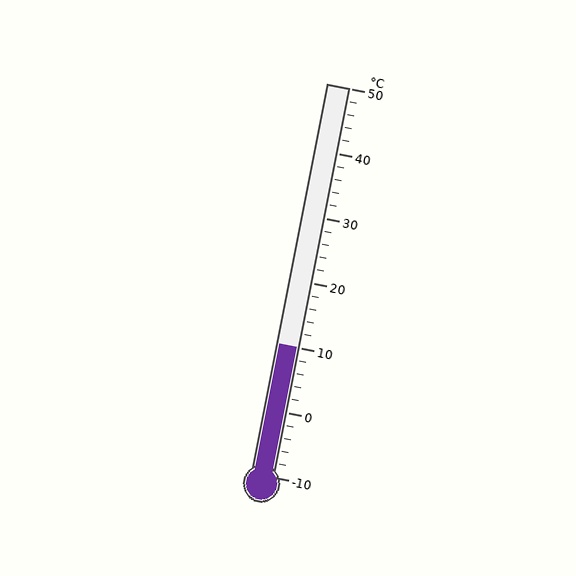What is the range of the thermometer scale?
The thermometer scale ranges from -10°C to 50°C.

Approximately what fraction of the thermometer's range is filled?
The thermometer is filled to approximately 35% of its range.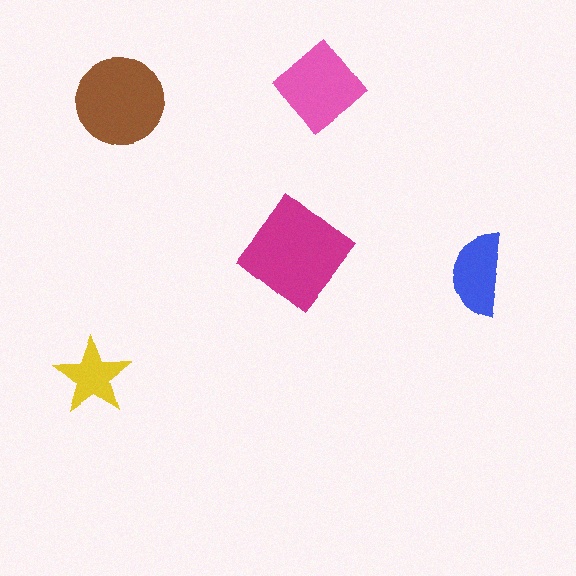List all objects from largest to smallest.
The magenta diamond, the brown circle, the pink diamond, the blue semicircle, the yellow star.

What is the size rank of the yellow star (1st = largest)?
5th.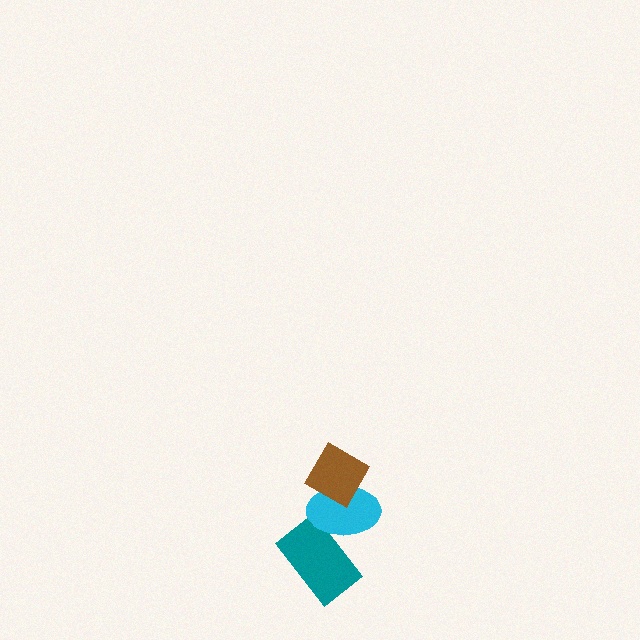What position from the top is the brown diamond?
The brown diamond is 1st from the top.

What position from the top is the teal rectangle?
The teal rectangle is 3rd from the top.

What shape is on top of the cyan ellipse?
The brown diamond is on top of the cyan ellipse.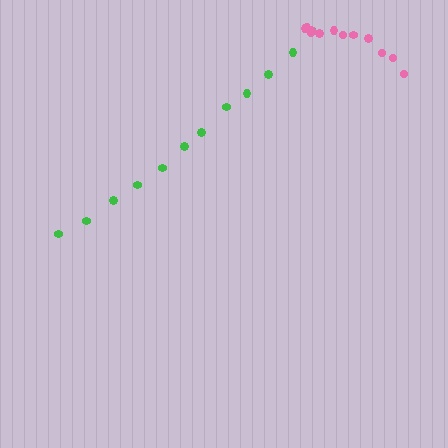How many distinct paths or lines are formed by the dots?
There are 2 distinct paths.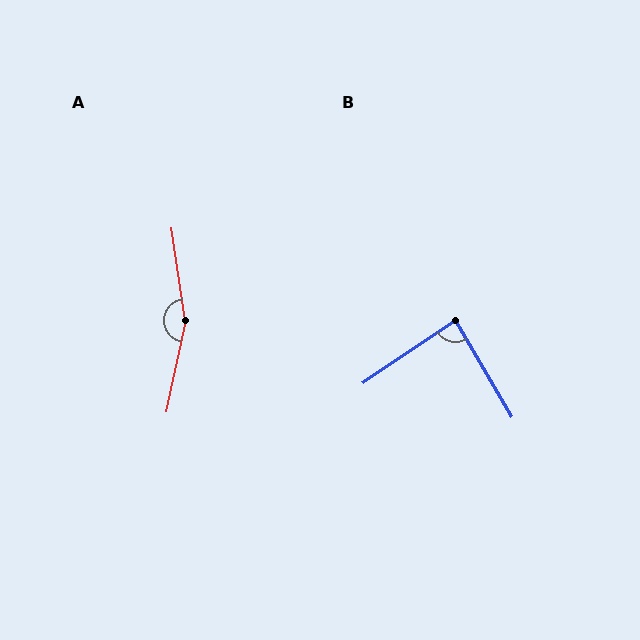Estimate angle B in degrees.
Approximately 86 degrees.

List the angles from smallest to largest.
B (86°), A (160°).